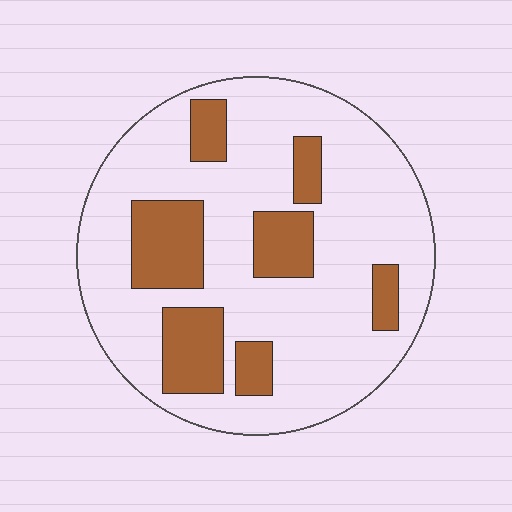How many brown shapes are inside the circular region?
7.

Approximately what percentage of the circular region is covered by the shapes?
Approximately 25%.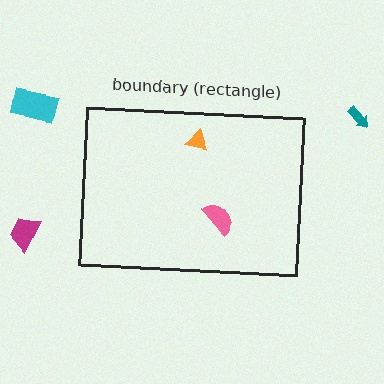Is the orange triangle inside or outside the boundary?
Inside.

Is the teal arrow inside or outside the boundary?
Outside.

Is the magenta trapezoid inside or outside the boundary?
Outside.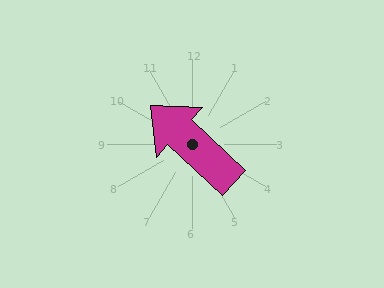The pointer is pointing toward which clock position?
Roughly 10 o'clock.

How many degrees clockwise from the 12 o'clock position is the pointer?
Approximately 313 degrees.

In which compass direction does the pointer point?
Northwest.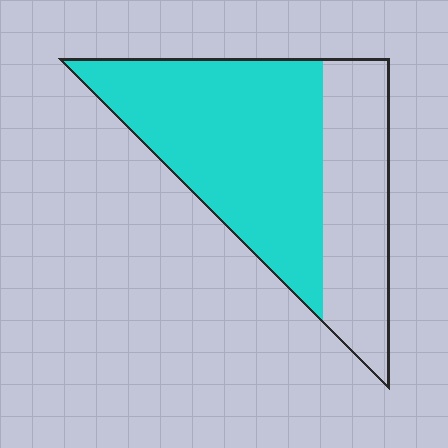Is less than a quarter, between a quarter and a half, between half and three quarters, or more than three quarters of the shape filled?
Between half and three quarters.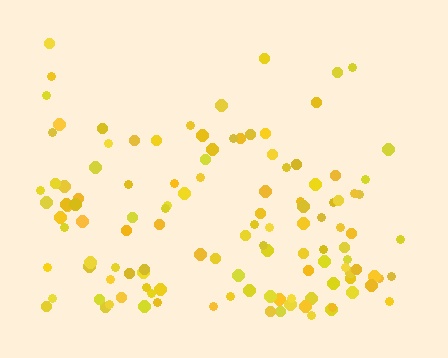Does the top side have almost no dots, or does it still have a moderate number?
Still a moderate number, just noticeably fewer than the bottom.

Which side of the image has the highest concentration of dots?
The bottom.